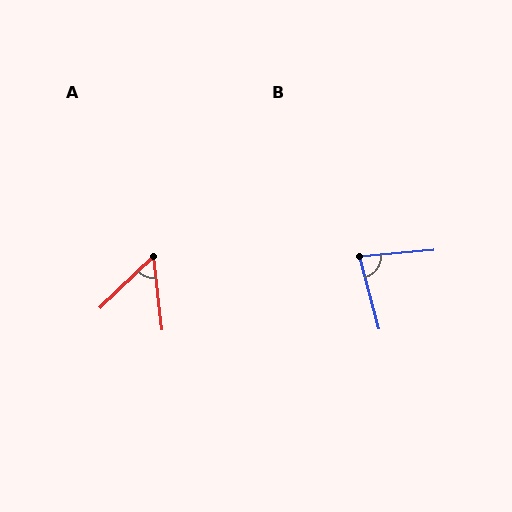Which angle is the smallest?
A, at approximately 53 degrees.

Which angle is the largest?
B, at approximately 80 degrees.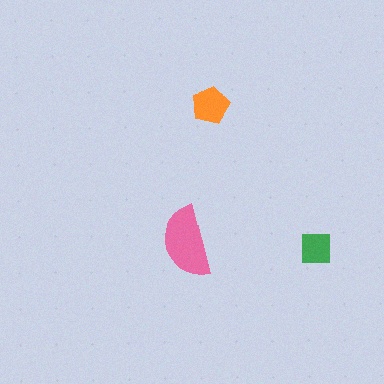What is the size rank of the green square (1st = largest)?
3rd.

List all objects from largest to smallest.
The pink semicircle, the orange pentagon, the green square.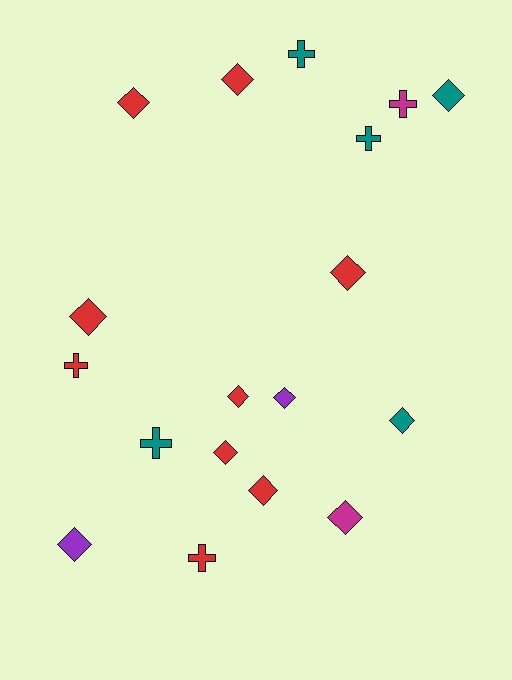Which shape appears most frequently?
Diamond, with 12 objects.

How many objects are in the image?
There are 18 objects.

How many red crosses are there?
There are 2 red crosses.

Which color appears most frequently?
Red, with 9 objects.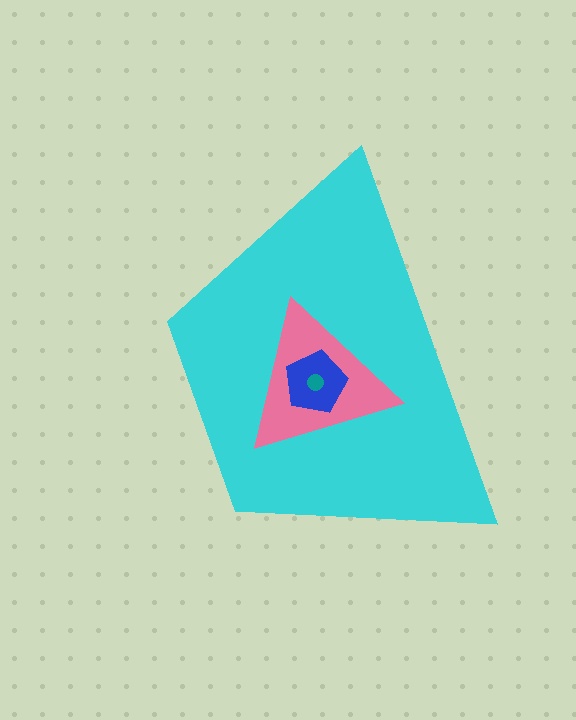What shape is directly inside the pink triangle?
The blue pentagon.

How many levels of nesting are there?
4.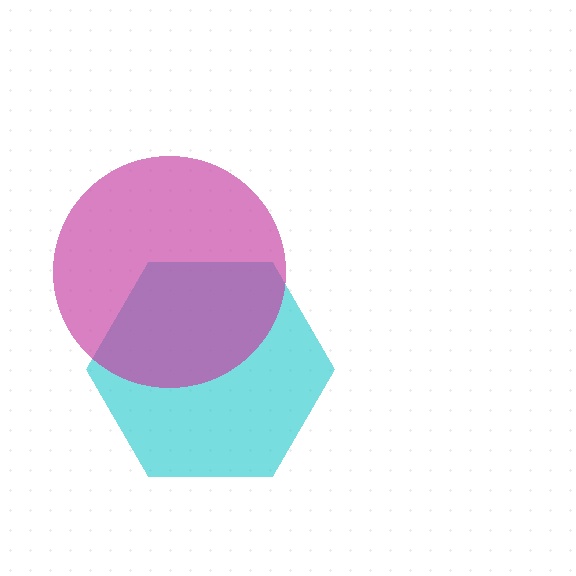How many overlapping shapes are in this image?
There are 2 overlapping shapes in the image.